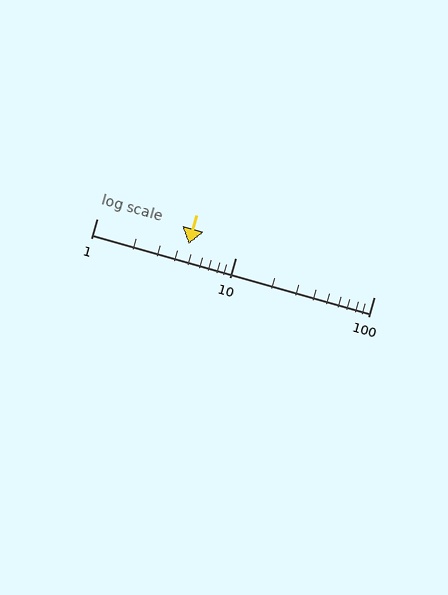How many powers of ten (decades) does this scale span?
The scale spans 2 decades, from 1 to 100.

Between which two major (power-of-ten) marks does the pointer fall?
The pointer is between 1 and 10.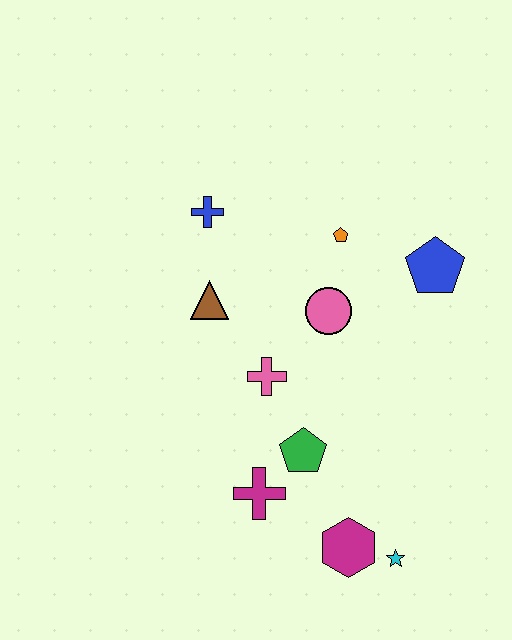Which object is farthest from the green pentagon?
The blue cross is farthest from the green pentagon.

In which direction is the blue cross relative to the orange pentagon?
The blue cross is to the left of the orange pentagon.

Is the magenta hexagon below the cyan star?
No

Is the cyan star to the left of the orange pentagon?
No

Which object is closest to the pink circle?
The orange pentagon is closest to the pink circle.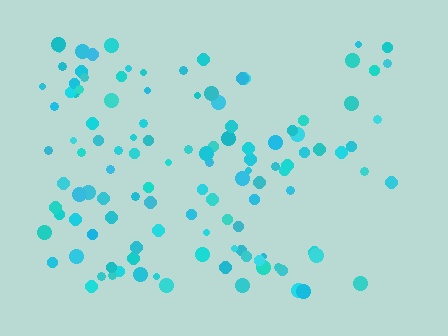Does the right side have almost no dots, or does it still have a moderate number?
Still a moderate number, just noticeably fewer than the left.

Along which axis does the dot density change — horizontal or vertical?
Horizontal.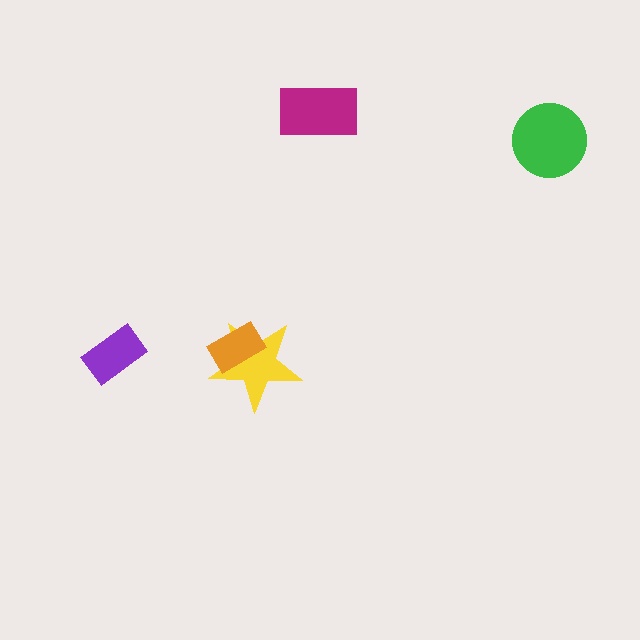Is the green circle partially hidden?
No, no other shape covers it.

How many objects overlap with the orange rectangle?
1 object overlaps with the orange rectangle.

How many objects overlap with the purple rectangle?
0 objects overlap with the purple rectangle.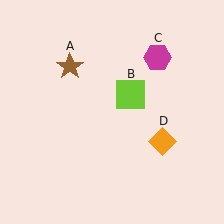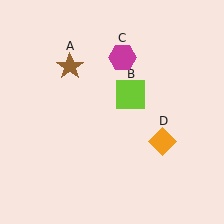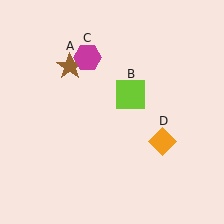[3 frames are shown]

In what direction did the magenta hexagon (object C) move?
The magenta hexagon (object C) moved left.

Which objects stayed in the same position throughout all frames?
Brown star (object A) and lime square (object B) and orange diamond (object D) remained stationary.